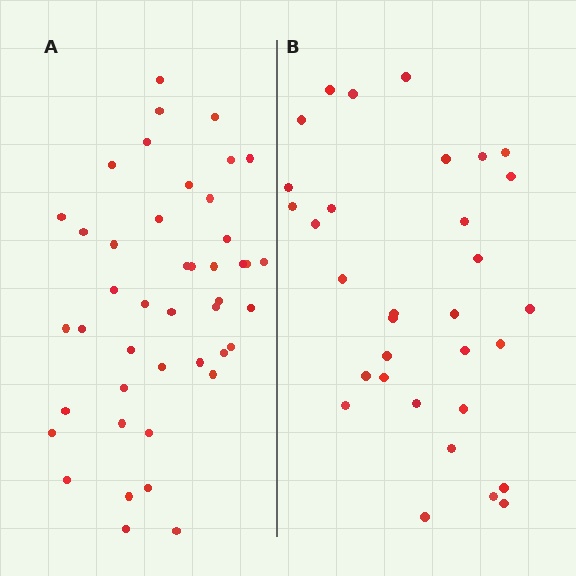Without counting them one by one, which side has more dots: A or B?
Region A (the left region) has more dots.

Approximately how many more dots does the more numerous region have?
Region A has roughly 12 or so more dots than region B.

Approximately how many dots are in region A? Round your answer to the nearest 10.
About 40 dots. (The exact count is 44, which rounds to 40.)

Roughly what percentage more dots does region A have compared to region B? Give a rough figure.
About 40% more.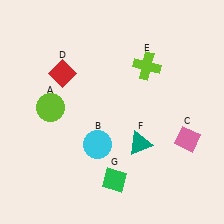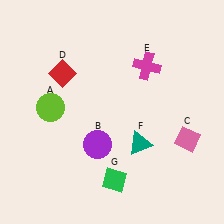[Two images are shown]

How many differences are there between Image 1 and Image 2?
There are 2 differences between the two images.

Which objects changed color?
B changed from cyan to purple. E changed from lime to magenta.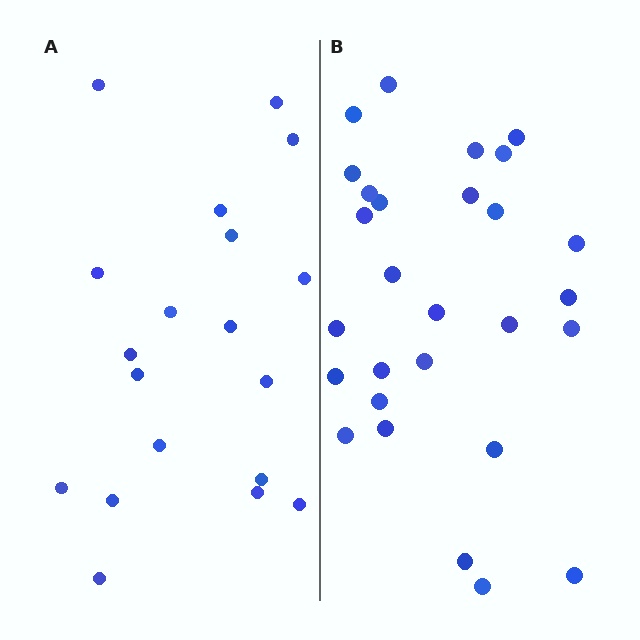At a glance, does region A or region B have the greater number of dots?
Region B (the right region) has more dots.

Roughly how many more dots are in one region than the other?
Region B has roughly 8 or so more dots than region A.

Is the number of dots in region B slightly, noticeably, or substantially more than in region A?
Region B has substantially more. The ratio is roughly 1.5 to 1.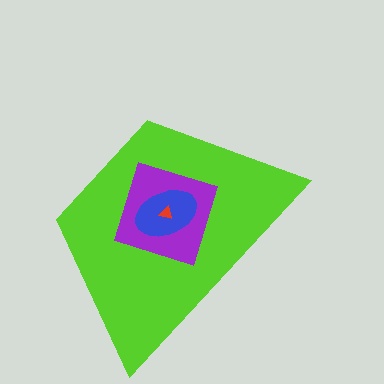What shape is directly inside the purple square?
The blue ellipse.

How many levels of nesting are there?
4.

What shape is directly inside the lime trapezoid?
The purple square.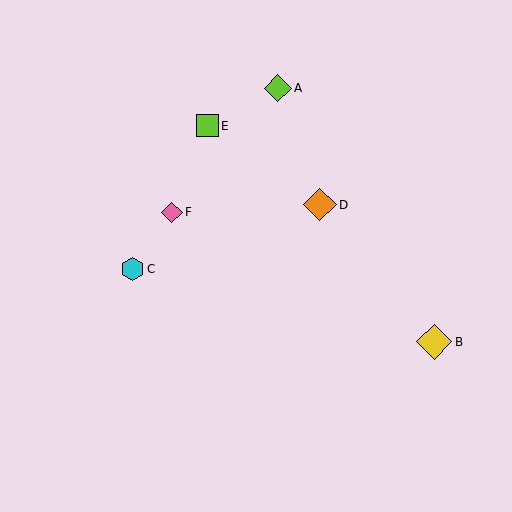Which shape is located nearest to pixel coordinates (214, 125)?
The lime square (labeled E) at (207, 126) is nearest to that location.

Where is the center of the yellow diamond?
The center of the yellow diamond is at (434, 342).